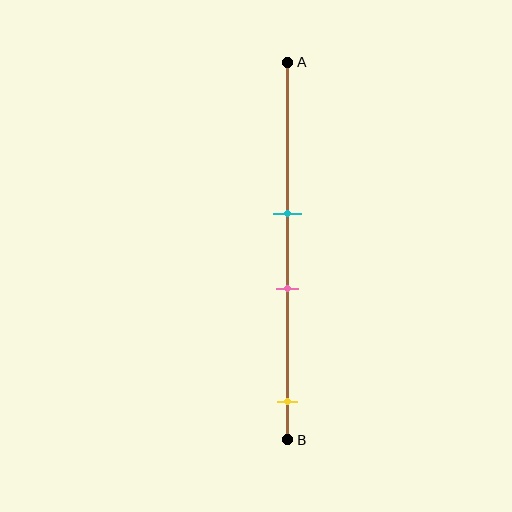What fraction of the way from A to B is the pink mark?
The pink mark is approximately 60% (0.6) of the way from A to B.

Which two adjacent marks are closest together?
The cyan and pink marks are the closest adjacent pair.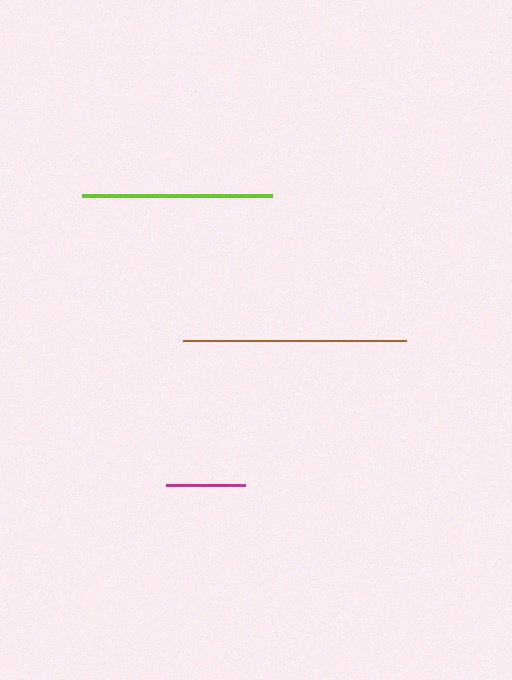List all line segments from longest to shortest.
From longest to shortest: brown, lime, magenta.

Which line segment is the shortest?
The magenta line is the shortest at approximately 79 pixels.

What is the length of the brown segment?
The brown segment is approximately 223 pixels long.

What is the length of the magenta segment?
The magenta segment is approximately 79 pixels long.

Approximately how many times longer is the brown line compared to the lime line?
The brown line is approximately 1.2 times the length of the lime line.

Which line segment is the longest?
The brown line is the longest at approximately 223 pixels.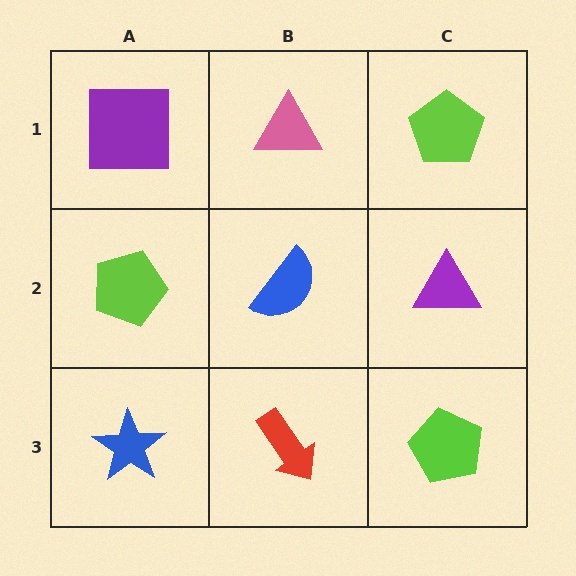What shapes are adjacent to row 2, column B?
A pink triangle (row 1, column B), a red arrow (row 3, column B), a lime pentagon (row 2, column A), a purple triangle (row 2, column C).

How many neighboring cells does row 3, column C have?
2.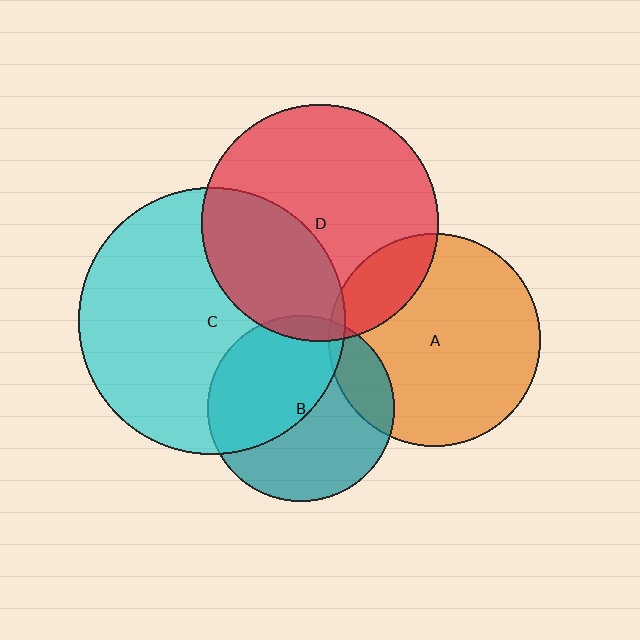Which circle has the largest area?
Circle C (cyan).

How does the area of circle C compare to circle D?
Approximately 1.3 times.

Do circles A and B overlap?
Yes.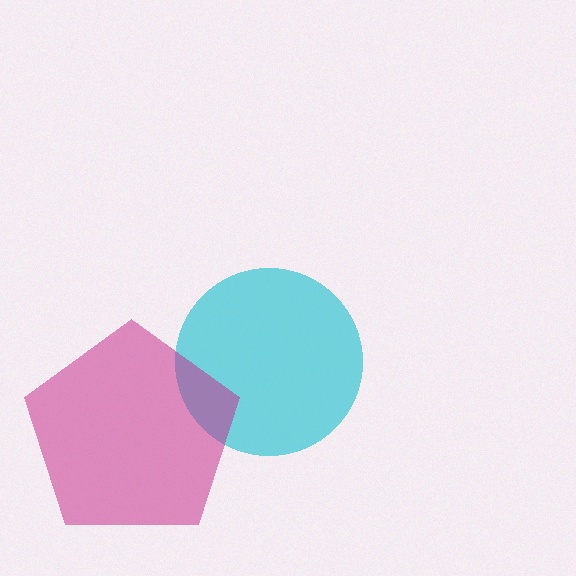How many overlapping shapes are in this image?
There are 2 overlapping shapes in the image.